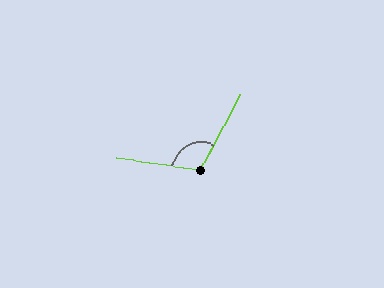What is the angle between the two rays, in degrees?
Approximately 110 degrees.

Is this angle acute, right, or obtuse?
It is obtuse.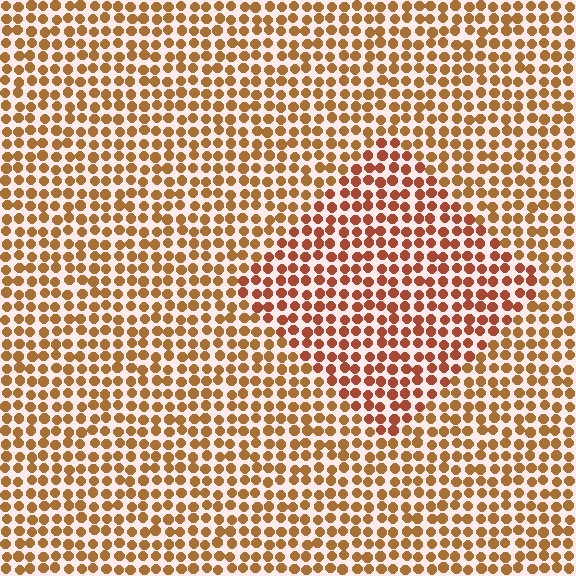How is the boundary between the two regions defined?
The boundary is defined purely by a slight shift in hue (about 21 degrees). Spacing, size, and orientation are identical on both sides.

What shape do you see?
I see a diamond.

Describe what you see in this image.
The image is filled with small brown elements in a uniform arrangement. A diamond-shaped region is visible where the elements are tinted to a slightly different hue, forming a subtle color boundary.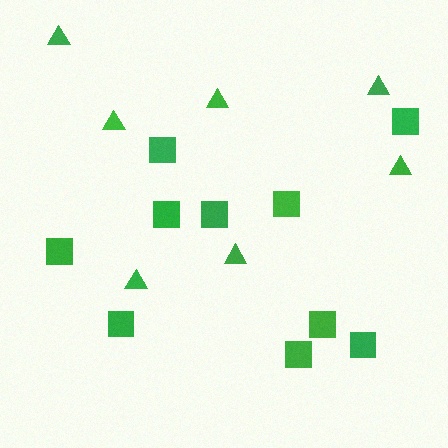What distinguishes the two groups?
There are 2 groups: one group of squares (10) and one group of triangles (7).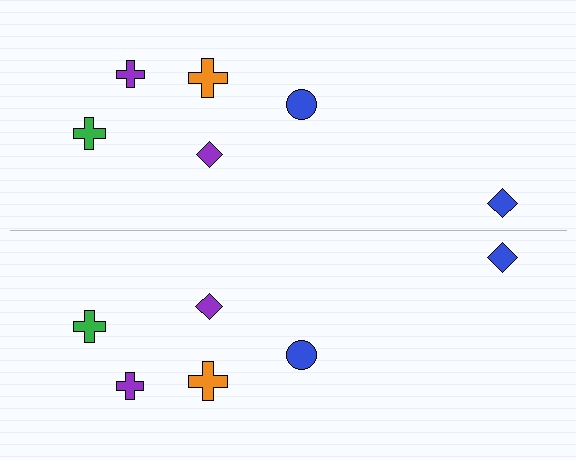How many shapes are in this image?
There are 12 shapes in this image.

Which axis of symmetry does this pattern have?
The pattern has a horizontal axis of symmetry running through the center of the image.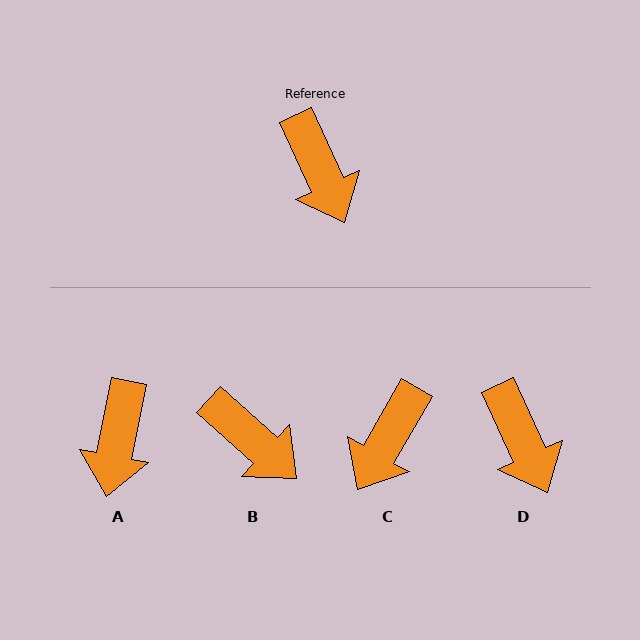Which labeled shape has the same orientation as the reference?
D.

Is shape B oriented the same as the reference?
No, it is off by about 23 degrees.